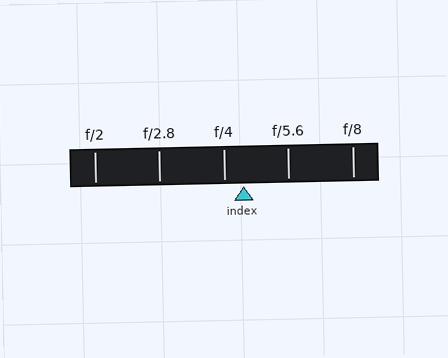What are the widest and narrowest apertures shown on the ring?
The widest aperture shown is f/2 and the narrowest is f/8.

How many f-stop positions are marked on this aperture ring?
There are 5 f-stop positions marked.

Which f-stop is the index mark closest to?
The index mark is closest to f/4.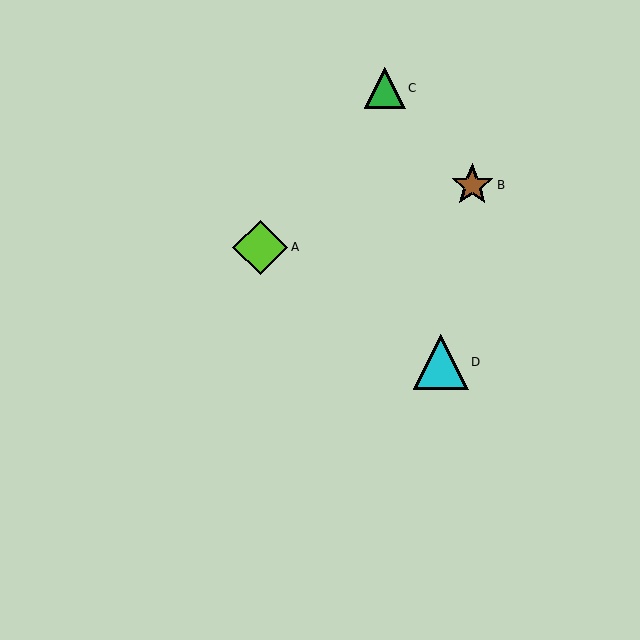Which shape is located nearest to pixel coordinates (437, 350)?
The cyan triangle (labeled D) at (441, 362) is nearest to that location.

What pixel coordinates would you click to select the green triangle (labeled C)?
Click at (385, 88) to select the green triangle C.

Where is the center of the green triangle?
The center of the green triangle is at (385, 88).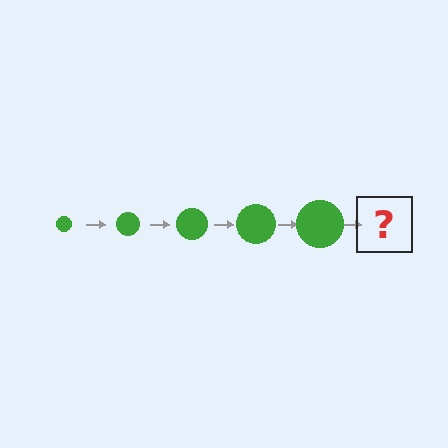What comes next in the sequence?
The next element should be a green circle, larger than the previous one.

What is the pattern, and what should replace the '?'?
The pattern is that the circle gets progressively larger each step. The '?' should be a green circle, larger than the previous one.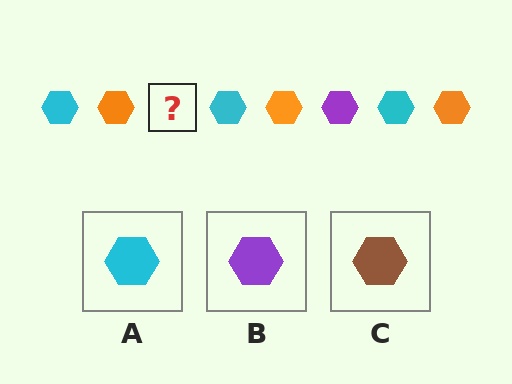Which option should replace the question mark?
Option B.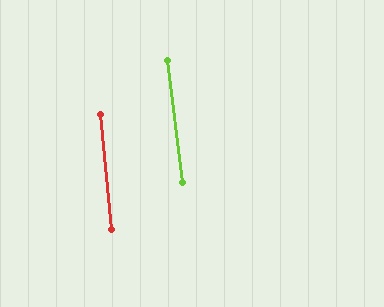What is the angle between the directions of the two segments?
Approximately 1 degree.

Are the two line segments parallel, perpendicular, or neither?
Parallel — their directions differ by only 1.3°.